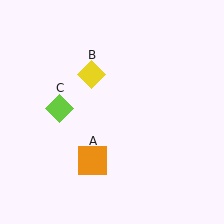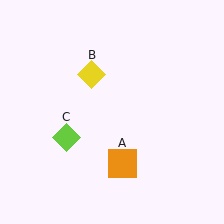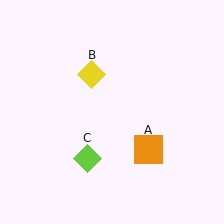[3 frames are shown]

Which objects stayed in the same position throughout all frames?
Yellow diamond (object B) remained stationary.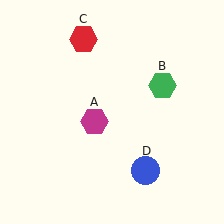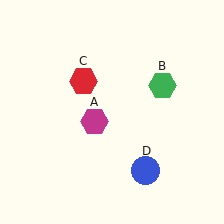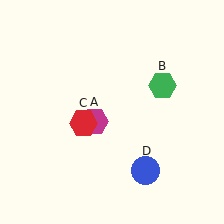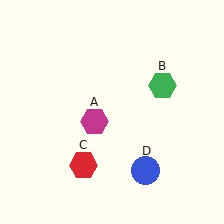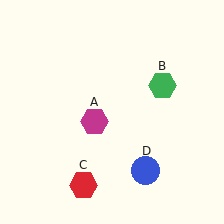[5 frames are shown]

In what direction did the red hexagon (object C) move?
The red hexagon (object C) moved down.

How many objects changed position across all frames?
1 object changed position: red hexagon (object C).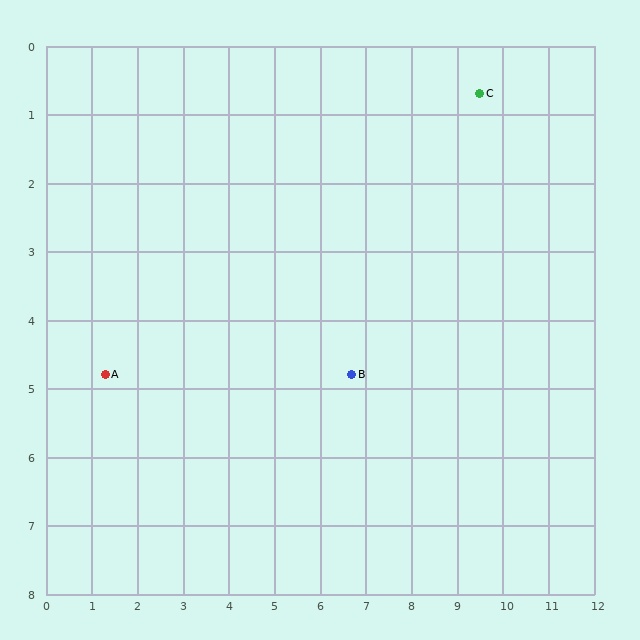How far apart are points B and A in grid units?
Points B and A are about 5.4 grid units apart.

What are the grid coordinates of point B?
Point B is at approximately (6.7, 4.8).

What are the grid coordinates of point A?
Point A is at approximately (1.3, 4.8).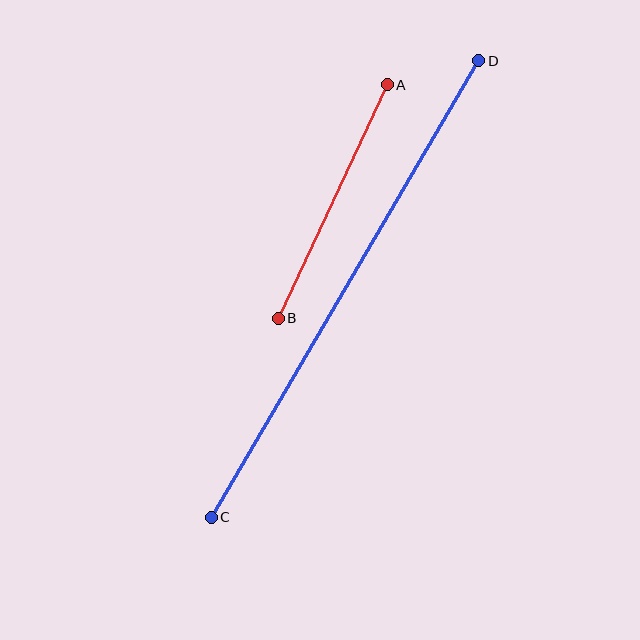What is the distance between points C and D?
The distance is approximately 529 pixels.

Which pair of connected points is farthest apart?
Points C and D are farthest apart.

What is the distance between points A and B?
The distance is approximately 258 pixels.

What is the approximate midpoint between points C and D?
The midpoint is at approximately (345, 289) pixels.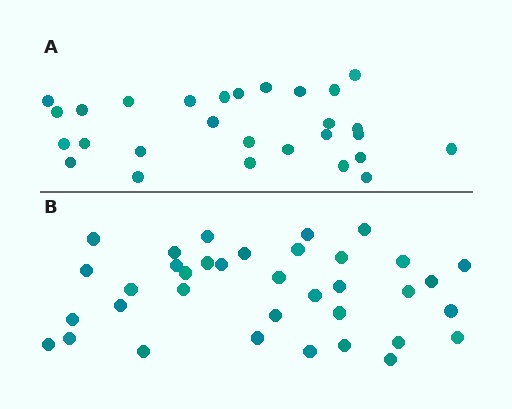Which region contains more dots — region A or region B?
Region B (the bottom region) has more dots.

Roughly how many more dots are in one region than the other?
Region B has roughly 8 or so more dots than region A.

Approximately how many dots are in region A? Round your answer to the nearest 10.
About 30 dots. (The exact count is 28, which rounds to 30.)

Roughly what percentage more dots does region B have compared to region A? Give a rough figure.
About 30% more.